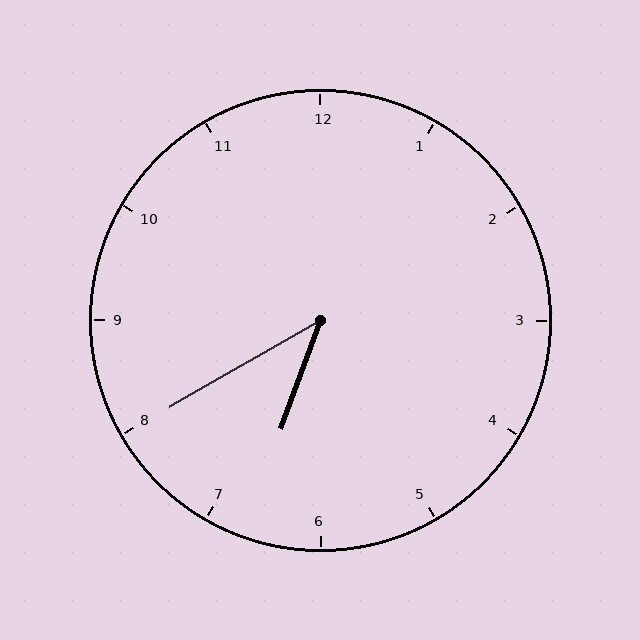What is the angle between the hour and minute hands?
Approximately 40 degrees.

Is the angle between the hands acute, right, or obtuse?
It is acute.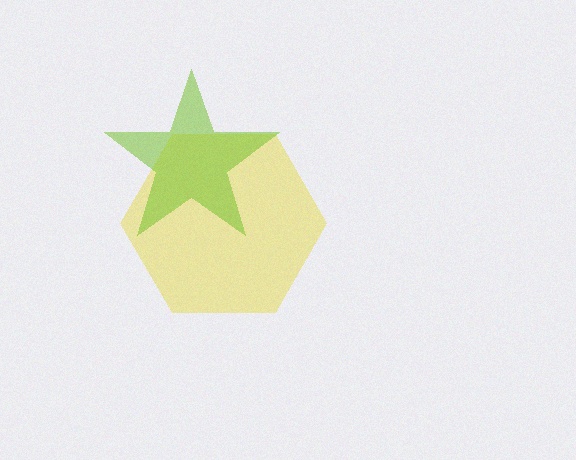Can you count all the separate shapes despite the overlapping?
Yes, there are 2 separate shapes.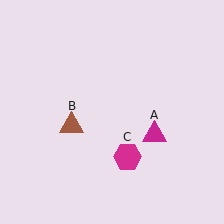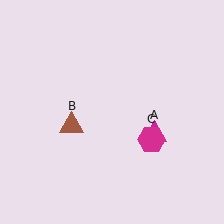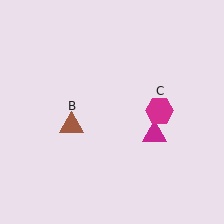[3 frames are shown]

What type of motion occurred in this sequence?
The magenta hexagon (object C) rotated counterclockwise around the center of the scene.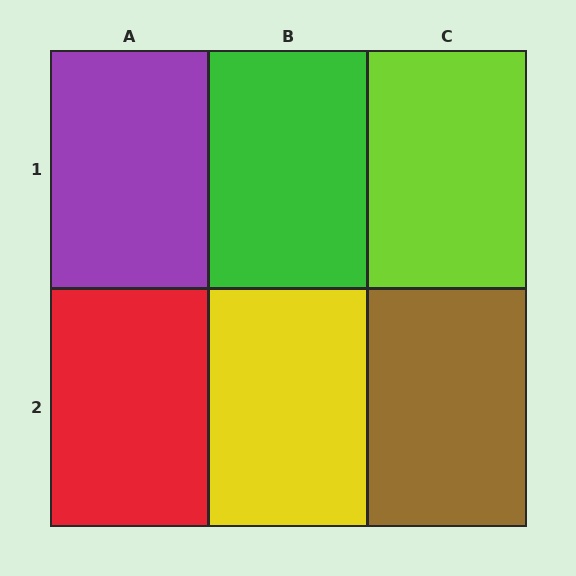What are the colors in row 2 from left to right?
Red, yellow, brown.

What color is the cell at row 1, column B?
Green.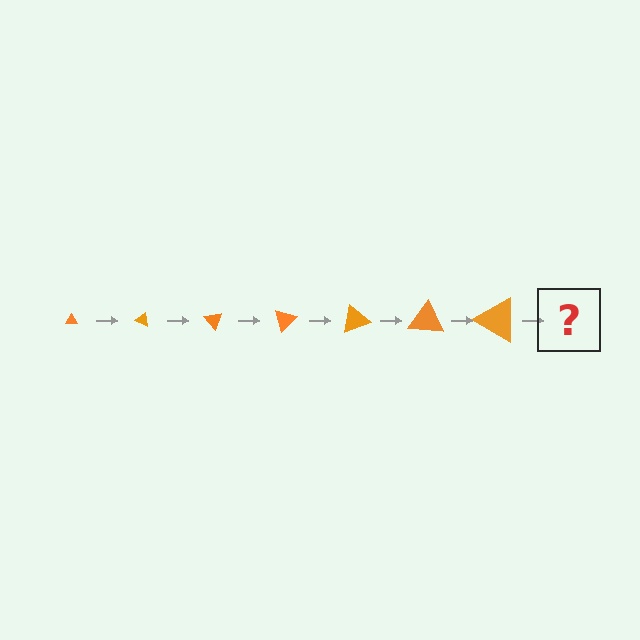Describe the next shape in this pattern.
It should be a triangle, larger than the previous one and rotated 175 degrees from the start.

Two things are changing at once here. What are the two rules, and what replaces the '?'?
The two rules are that the triangle grows larger each step and it rotates 25 degrees each step. The '?' should be a triangle, larger than the previous one and rotated 175 degrees from the start.